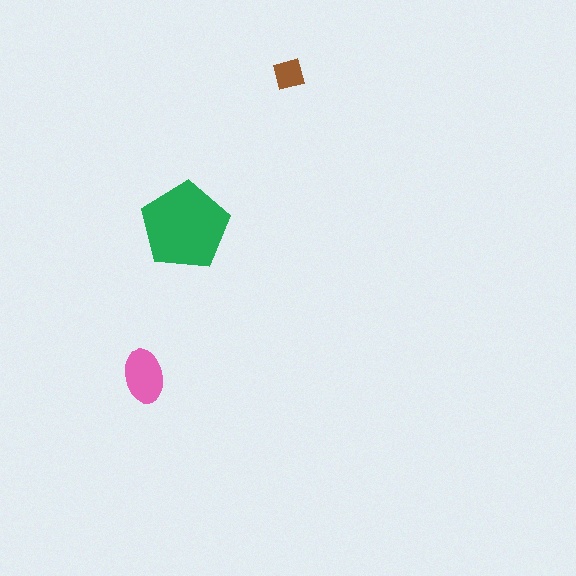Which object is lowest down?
The pink ellipse is bottommost.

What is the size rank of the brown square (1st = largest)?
3rd.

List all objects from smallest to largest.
The brown square, the pink ellipse, the green pentagon.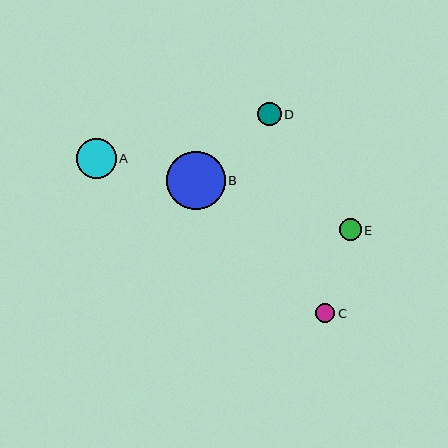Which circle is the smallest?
Circle C is the smallest with a size of approximately 19 pixels.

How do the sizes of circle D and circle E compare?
Circle D and circle E are approximately the same size.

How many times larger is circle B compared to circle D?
Circle B is approximately 2.5 times the size of circle D.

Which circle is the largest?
Circle B is the largest with a size of approximately 58 pixels.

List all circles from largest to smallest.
From largest to smallest: B, A, D, E, C.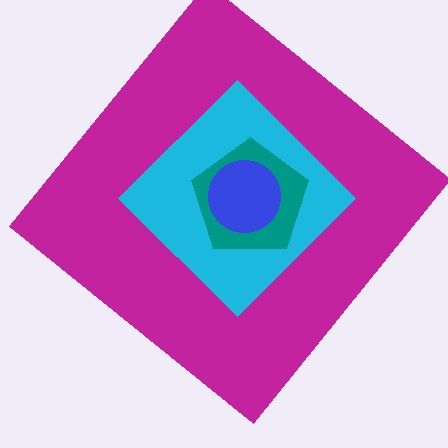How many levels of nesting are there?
4.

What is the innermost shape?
The blue circle.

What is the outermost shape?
The magenta diamond.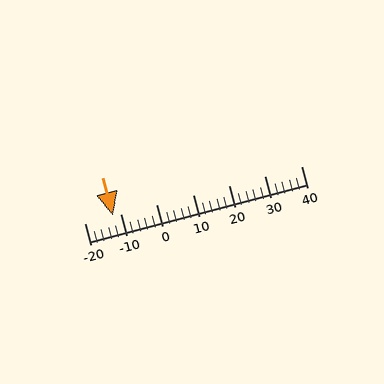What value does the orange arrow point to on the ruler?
The orange arrow points to approximately -12.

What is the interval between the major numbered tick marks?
The major tick marks are spaced 10 units apart.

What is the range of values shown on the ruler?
The ruler shows values from -20 to 40.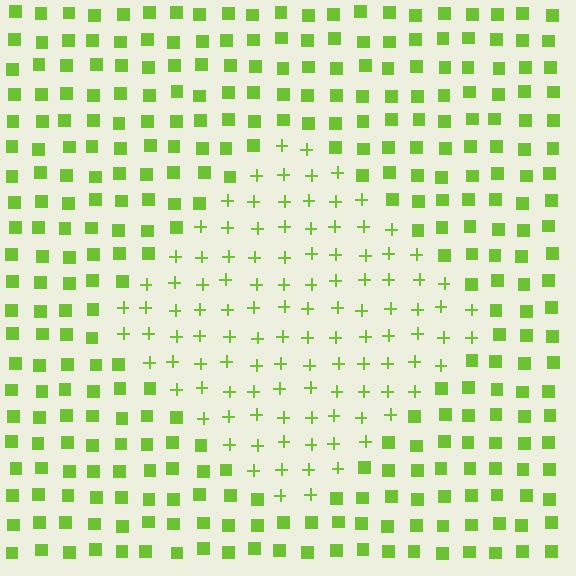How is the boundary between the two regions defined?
The boundary is defined by a change in element shape: plus signs inside vs. squares outside. All elements share the same color and spacing.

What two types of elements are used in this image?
The image uses plus signs inside the diamond region and squares outside it.